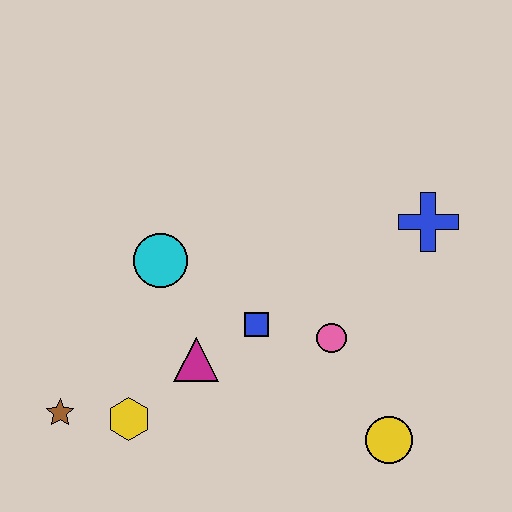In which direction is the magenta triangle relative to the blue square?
The magenta triangle is to the left of the blue square.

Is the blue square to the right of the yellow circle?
No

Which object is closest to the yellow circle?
The pink circle is closest to the yellow circle.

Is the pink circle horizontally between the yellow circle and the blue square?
Yes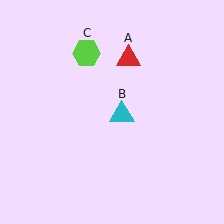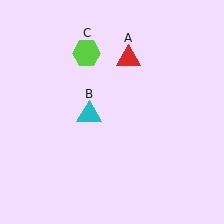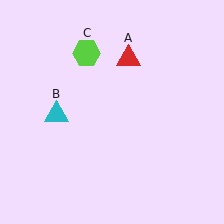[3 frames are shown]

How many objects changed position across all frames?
1 object changed position: cyan triangle (object B).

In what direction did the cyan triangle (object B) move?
The cyan triangle (object B) moved left.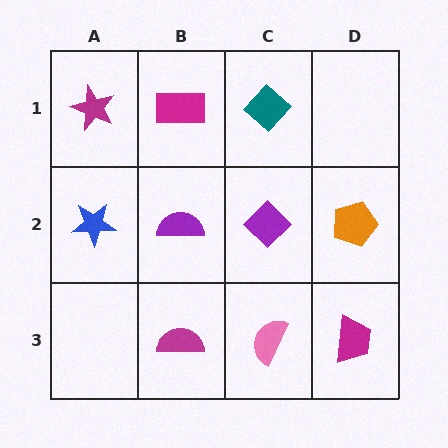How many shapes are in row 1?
3 shapes.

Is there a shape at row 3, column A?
No, that cell is empty.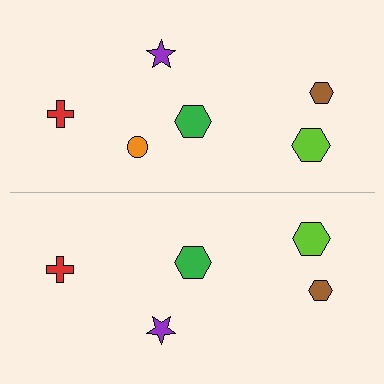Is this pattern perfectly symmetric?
No, the pattern is not perfectly symmetric. A orange circle is missing from the bottom side.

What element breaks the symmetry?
A orange circle is missing from the bottom side.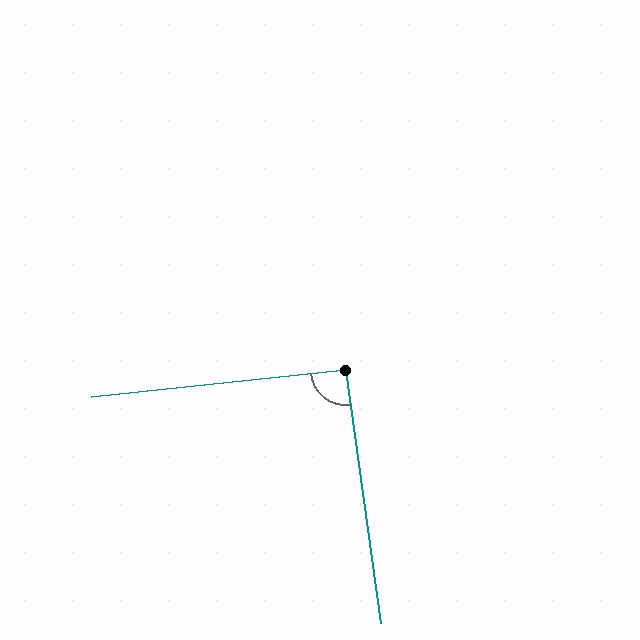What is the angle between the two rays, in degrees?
Approximately 92 degrees.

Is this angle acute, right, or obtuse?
It is approximately a right angle.